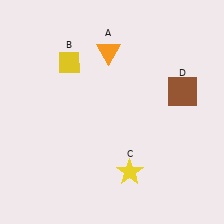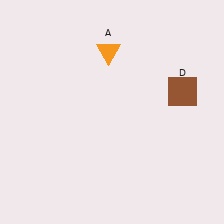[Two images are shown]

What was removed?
The yellow star (C), the yellow diamond (B) were removed in Image 2.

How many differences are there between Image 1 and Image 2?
There are 2 differences between the two images.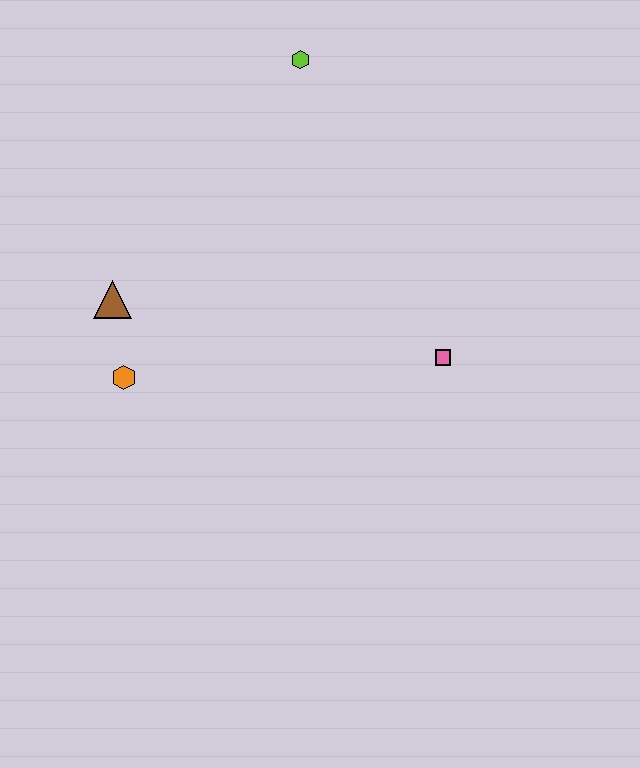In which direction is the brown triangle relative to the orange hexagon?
The brown triangle is above the orange hexagon.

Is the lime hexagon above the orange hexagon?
Yes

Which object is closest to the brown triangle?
The orange hexagon is closest to the brown triangle.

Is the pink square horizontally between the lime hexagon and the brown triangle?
No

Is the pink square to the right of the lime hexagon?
Yes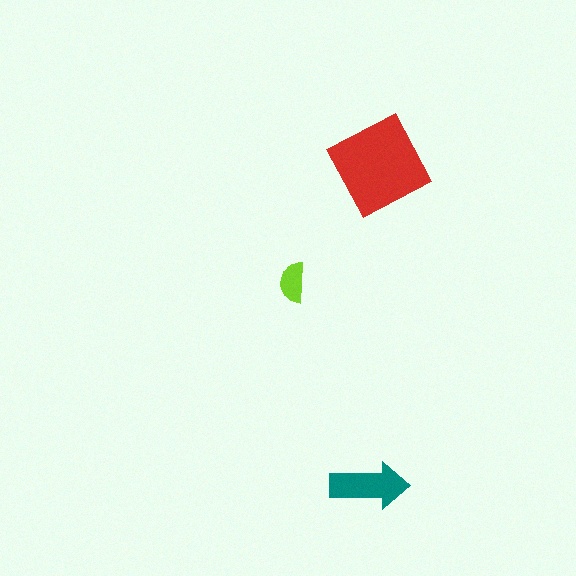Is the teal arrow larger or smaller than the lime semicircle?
Larger.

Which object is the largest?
The red square.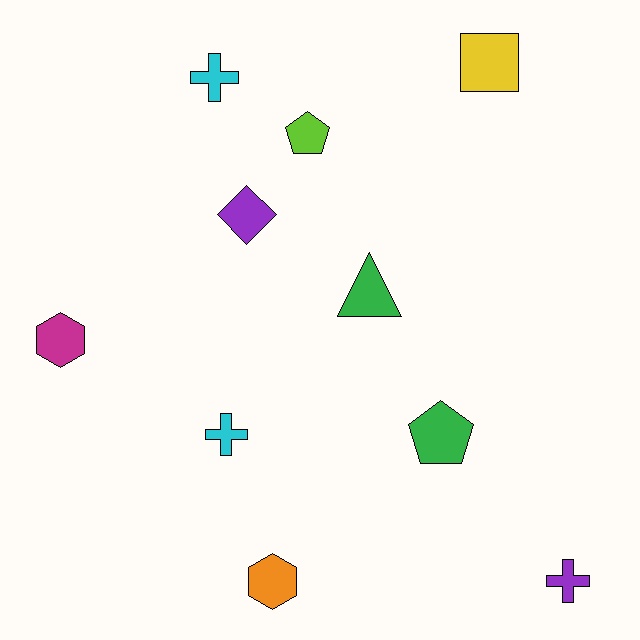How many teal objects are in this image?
There are no teal objects.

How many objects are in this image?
There are 10 objects.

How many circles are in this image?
There are no circles.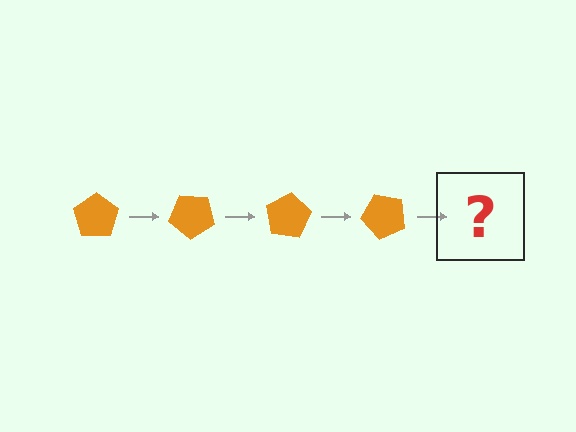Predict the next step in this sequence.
The next step is an orange pentagon rotated 160 degrees.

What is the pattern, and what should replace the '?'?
The pattern is that the pentagon rotates 40 degrees each step. The '?' should be an orange pentagon rotated 160 degrees.